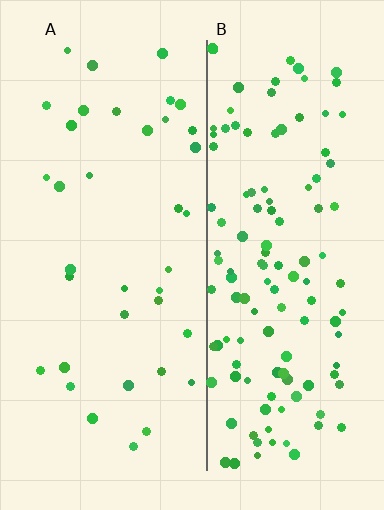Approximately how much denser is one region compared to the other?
Approximately 3.4× — region B over region A.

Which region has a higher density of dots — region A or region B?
B (the right).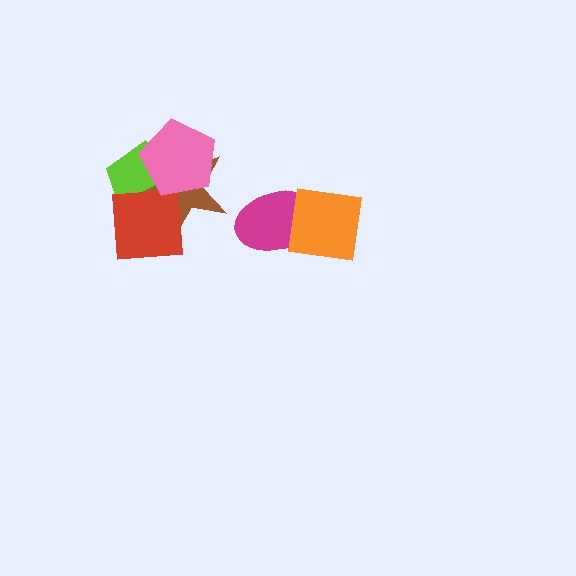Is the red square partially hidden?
Yes, it is partially covered by another shape.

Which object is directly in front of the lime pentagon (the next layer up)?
The brown star is directly in front of the lime pentagon.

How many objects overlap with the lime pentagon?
3 objects overlap with the lime pentagon.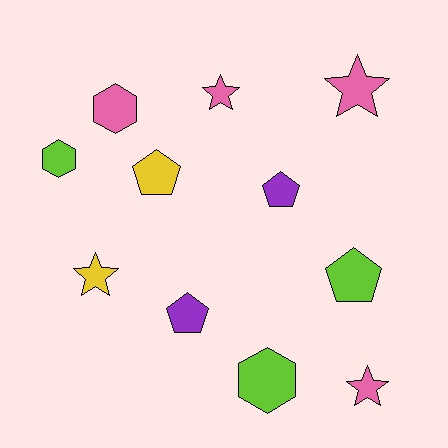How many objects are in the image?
There are 11 objects.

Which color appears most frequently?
Pink, with 4 objects.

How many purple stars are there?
There are no purple stars.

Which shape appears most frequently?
Pentagon, with 4 objects.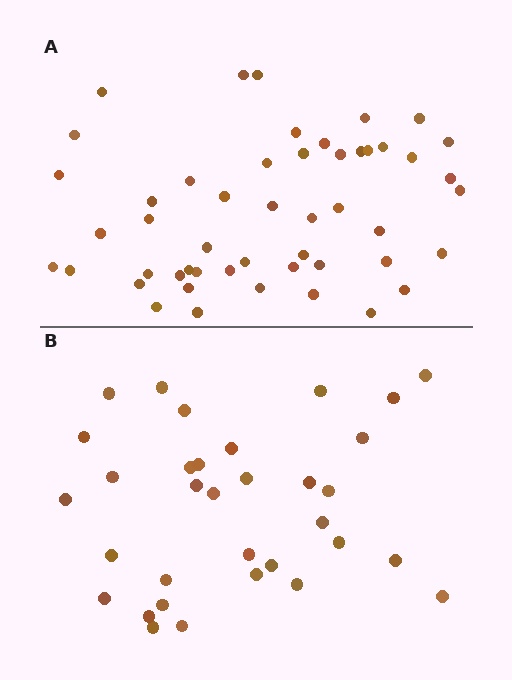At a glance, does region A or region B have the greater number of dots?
Region A (the top region) has more dots.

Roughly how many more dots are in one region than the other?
Region A has approximately 15 more dots than region B.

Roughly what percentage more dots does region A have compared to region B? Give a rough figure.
About 50% more.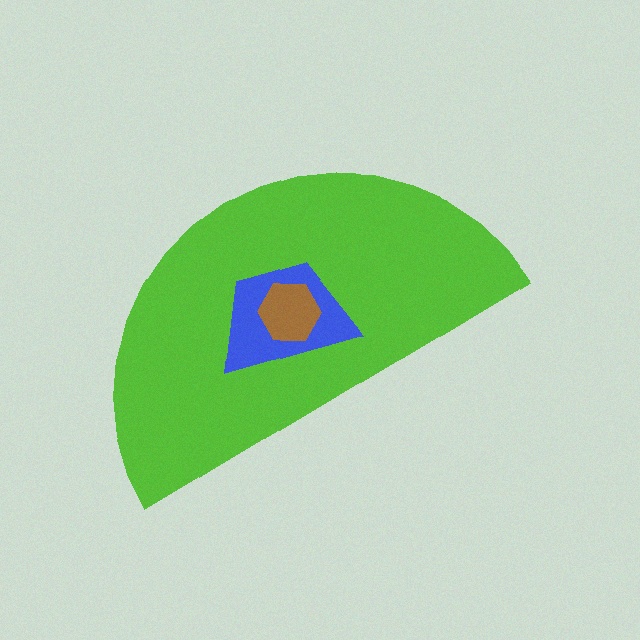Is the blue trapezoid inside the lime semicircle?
Yes.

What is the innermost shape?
The brown hexagon.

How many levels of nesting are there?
3.